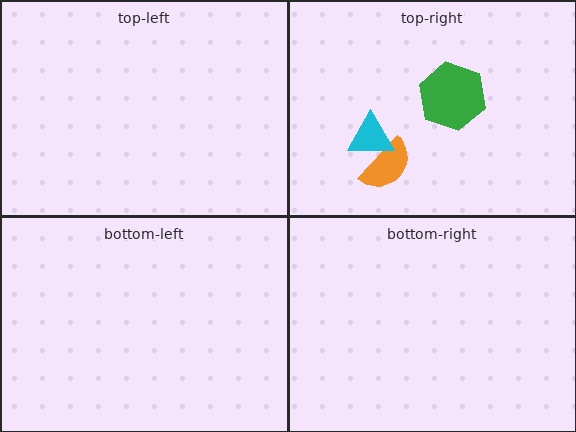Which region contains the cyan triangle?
The top-right region.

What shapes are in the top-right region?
The orange semicircle, the green hexagon, the cyan triangle.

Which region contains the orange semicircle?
The top-right region.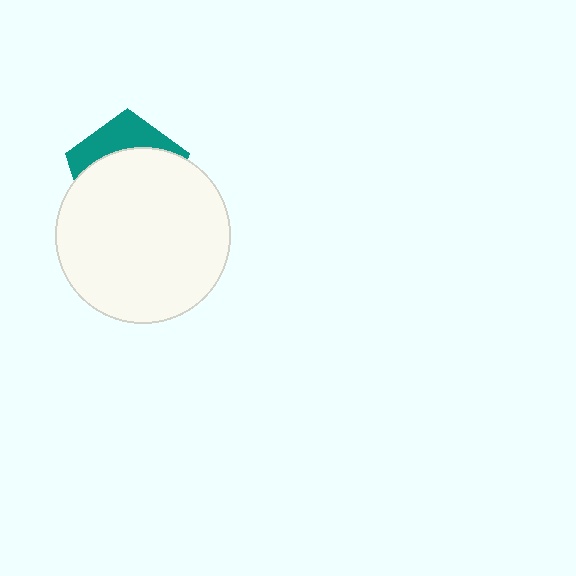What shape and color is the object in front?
The object in front is a white circle.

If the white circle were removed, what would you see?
You would see the complete teal pentagon.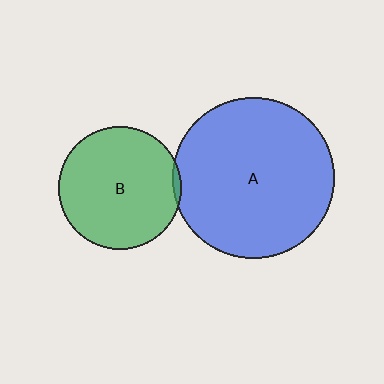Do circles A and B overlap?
Yes.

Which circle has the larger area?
Circle A (blue).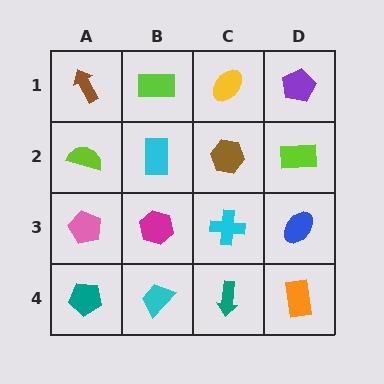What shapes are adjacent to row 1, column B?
A cyan rectangle (row 2, column B), a brown arrow (row 1, column A), a yellow ellipse (row 1, column C).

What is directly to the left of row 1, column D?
A yellow ellipse.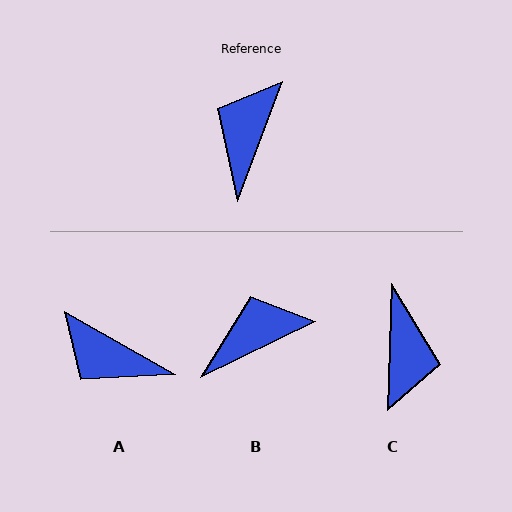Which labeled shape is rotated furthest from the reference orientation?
C, about 161 degrees away.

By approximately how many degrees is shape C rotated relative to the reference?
Approximately 161 degrees clockwise.